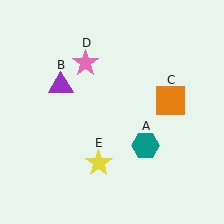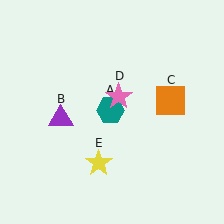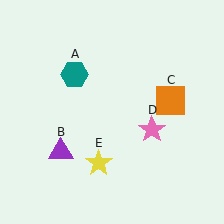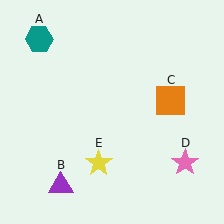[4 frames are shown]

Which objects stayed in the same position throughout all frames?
Orange square (object C) and yellow star (object E) remained stationary.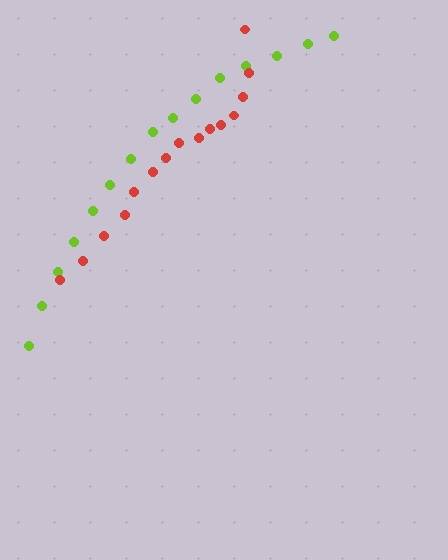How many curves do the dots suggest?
There are 2 distinct paths.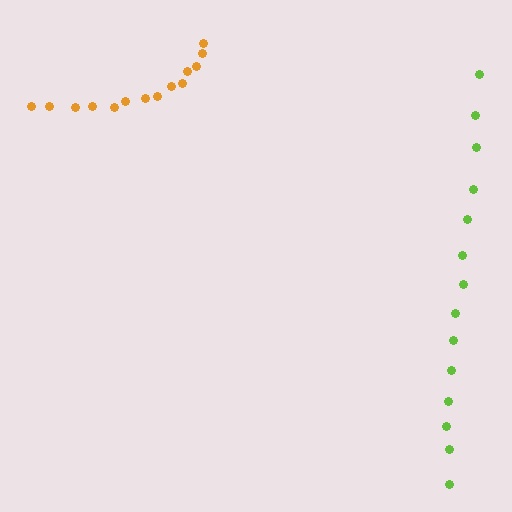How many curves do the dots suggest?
There are 2 distinct paths.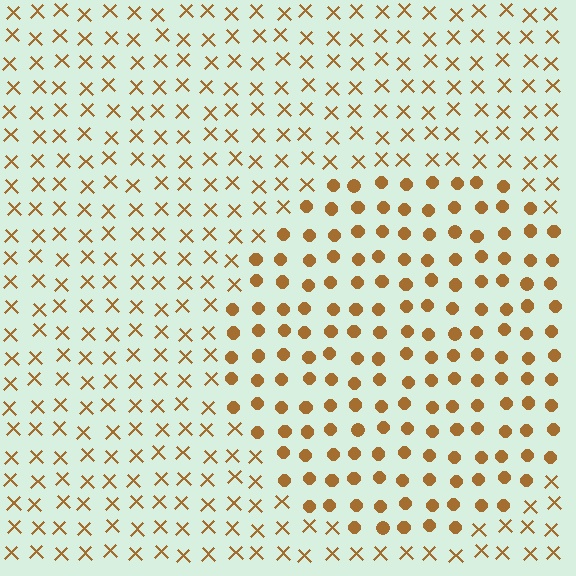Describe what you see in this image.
The image is filled with small brown elements arranged in a uniform grid. A circle-shaped region contains circles, while the surrounding area contains X marks. The boundary is defined purely by the change in element shape.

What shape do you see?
I see a circle.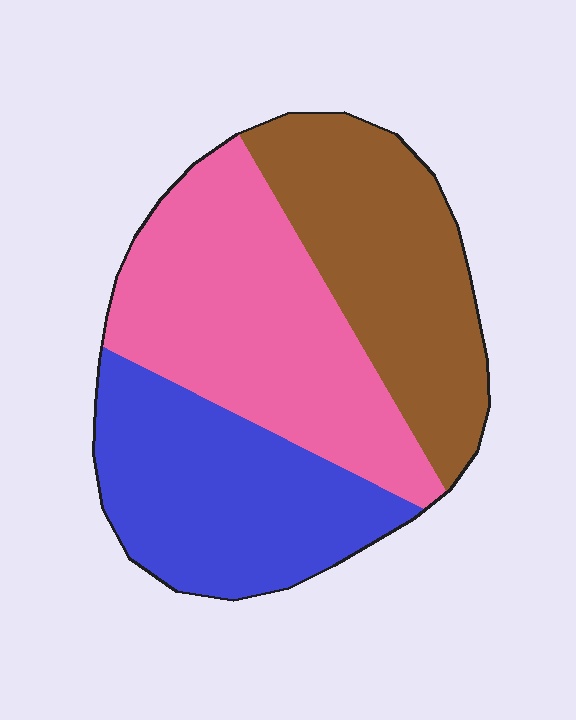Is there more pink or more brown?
Pink.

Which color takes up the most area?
Pink, at roughly 40%.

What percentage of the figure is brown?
Brown takes up about one third (1/3) of the figure.